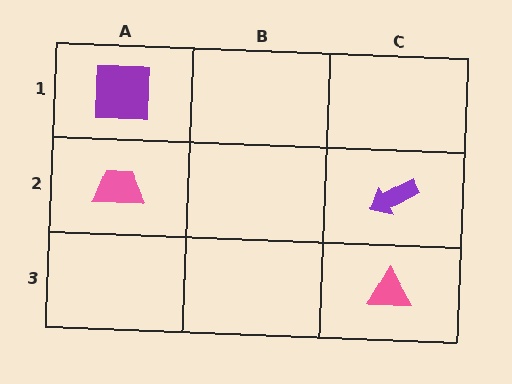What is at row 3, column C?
A pink triangle.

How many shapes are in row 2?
2 shapes.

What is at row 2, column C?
A purple arrow.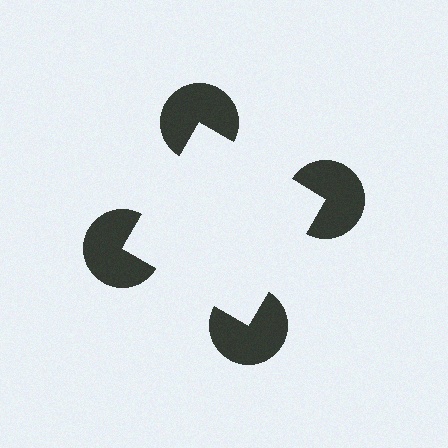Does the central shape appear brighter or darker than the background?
It typically appears slightly brighter than the background, even though no actual brightness change is drawn.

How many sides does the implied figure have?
4 sides.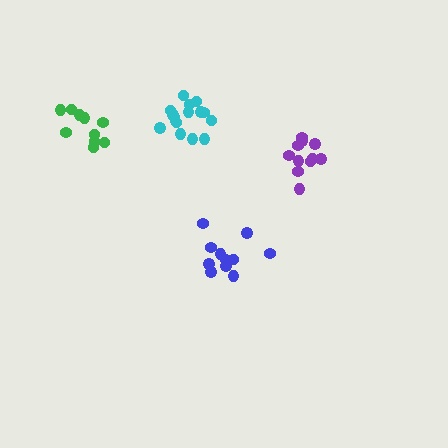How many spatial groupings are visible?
There are 4 spatial groupings.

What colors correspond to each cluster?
The clusters are colored: purple, green, cyan, blue.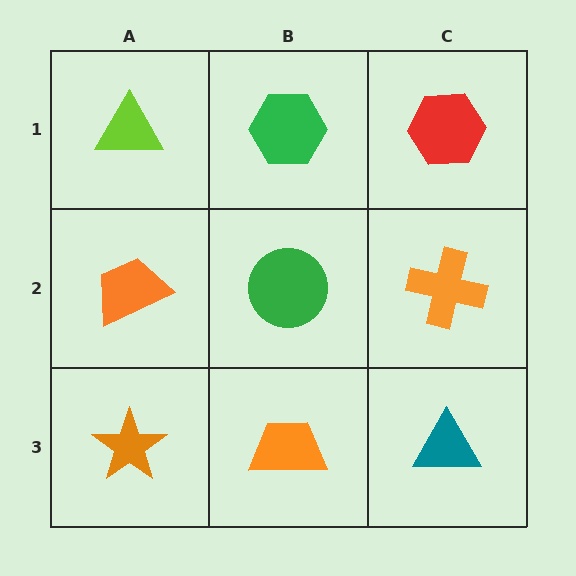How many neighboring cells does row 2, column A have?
3.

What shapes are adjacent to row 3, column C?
An orange cross (row 2, column C), an orange trapezoid (row 3, column B).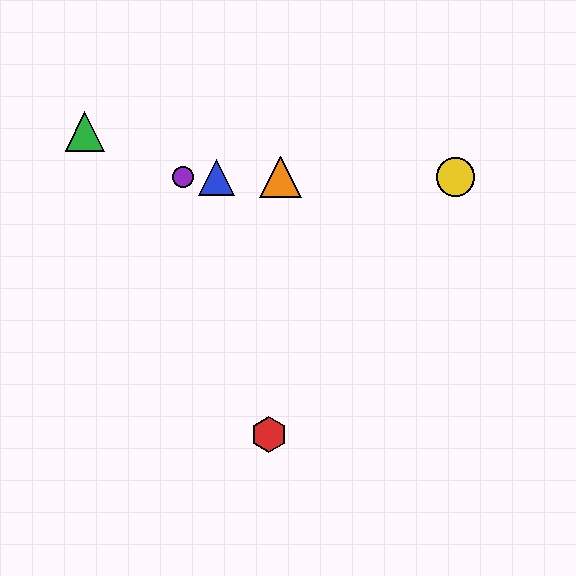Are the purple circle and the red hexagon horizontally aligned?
No, the purple circle is at y≈177 and the red hexagon is at y≈435.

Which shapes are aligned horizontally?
The blue triangle, the yellow circle, the purple circle, the orange triangle are aligned horizontally.